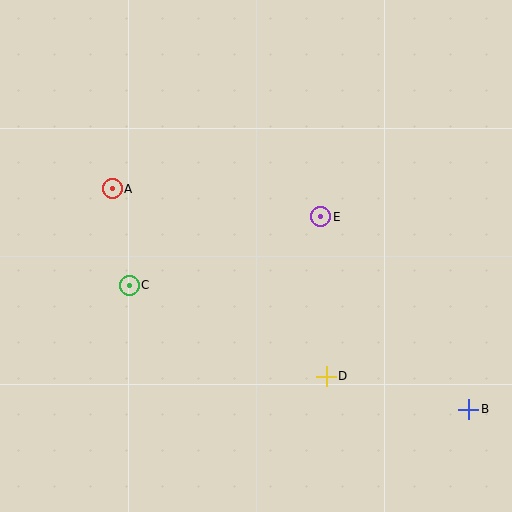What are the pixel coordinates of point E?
Point E is at (321, 217).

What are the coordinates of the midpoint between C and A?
The midpoint between C and A is at (121, 237).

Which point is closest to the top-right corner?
Point E is closest to the top-right corner.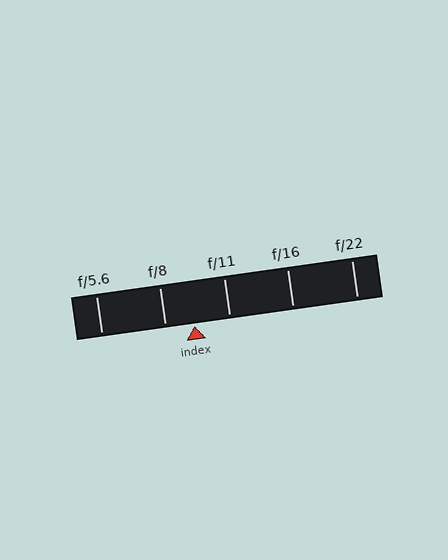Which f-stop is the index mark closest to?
The index mark is closest to f/8.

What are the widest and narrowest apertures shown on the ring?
The widest aperture shown is f/5.6 and the narrowest is f/22.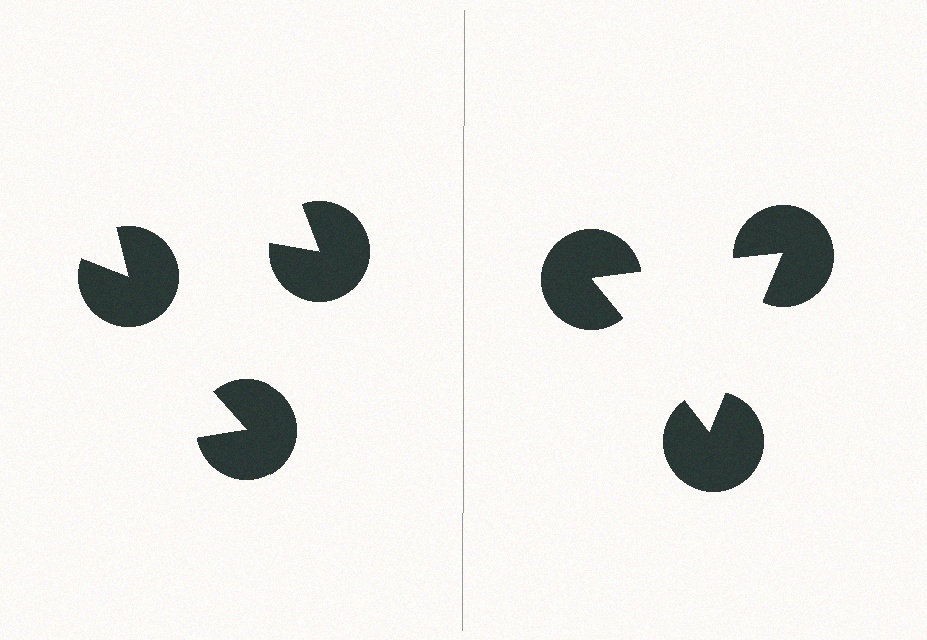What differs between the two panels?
The pac-man discs are positioned identically on both sides; only the wedge orientations differ. On the right they align to a triangle; on the left they are misaligned.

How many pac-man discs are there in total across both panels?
6 — 3 on each side.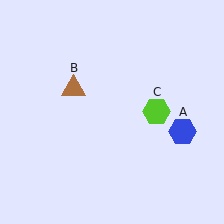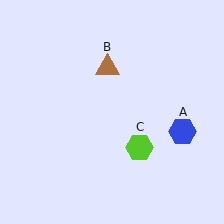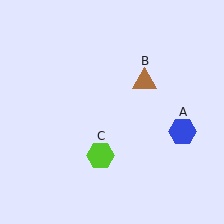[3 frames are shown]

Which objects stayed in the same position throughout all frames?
Blue hexagon (object A) remained stationary.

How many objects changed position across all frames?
2 objects changed position: brown triangle (object B), lime hexagon (object C).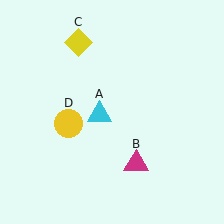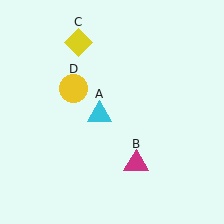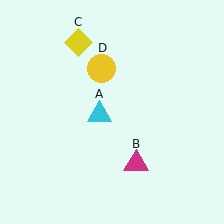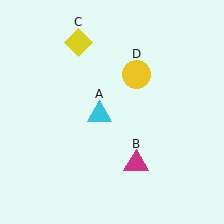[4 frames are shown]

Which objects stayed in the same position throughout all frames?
Cyan triangle (object A) and magenta triangle (object B) and yellow diamond (object C) remained stationary.